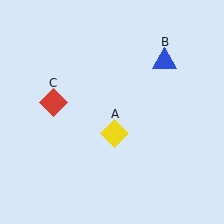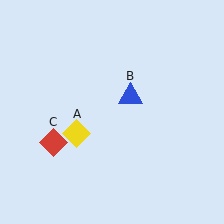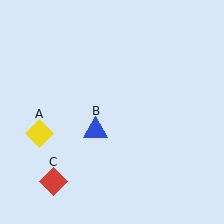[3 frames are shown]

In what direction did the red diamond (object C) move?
The red diamond (object C) moved down.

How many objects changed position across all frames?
3 objects changed position: yellow diamond (object A), blue triangle (object B), red diamond (object C).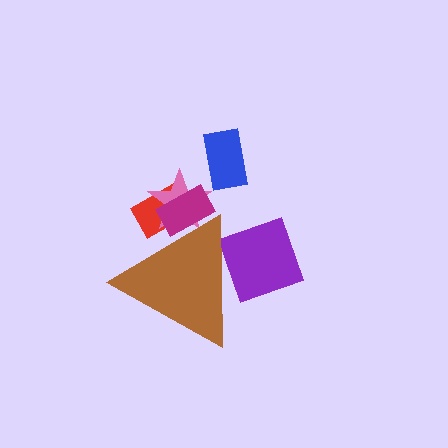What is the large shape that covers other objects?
A brown triangle.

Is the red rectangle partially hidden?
Yes, the red rectangle is partially hidden behind the brown triangle.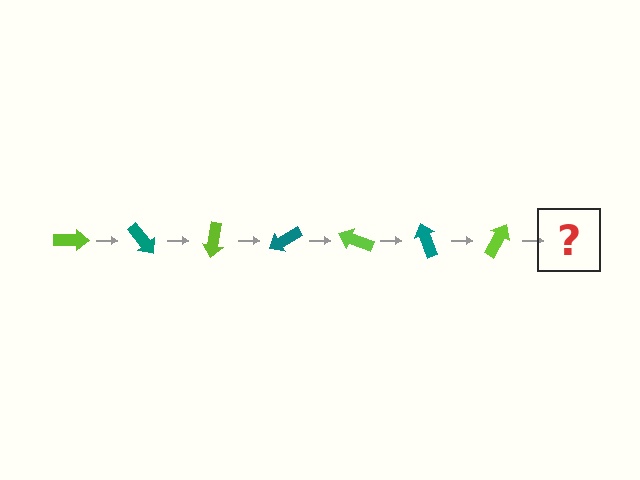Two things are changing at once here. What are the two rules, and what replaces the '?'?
The two rules are that it rotates 50 degrees each step and the color cycles through lime and teal. The '?' should be a teal arrow, rotated 350 degrees from the start.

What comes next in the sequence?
The next element should be a teal arrow, rotated 350 degrees from the start.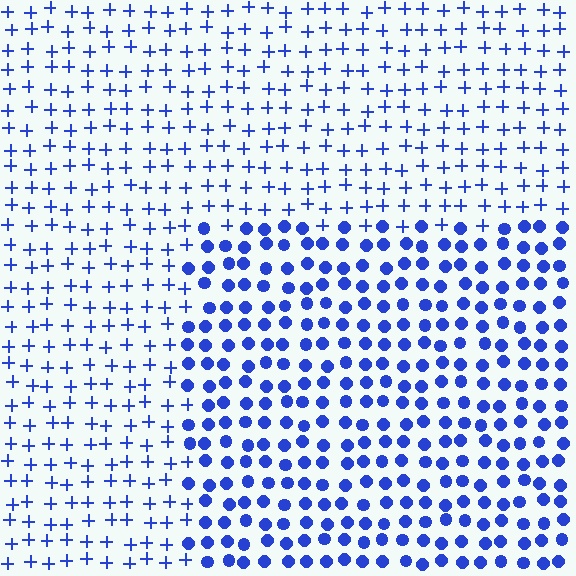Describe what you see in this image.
The image is filled with small blue elements arranged in a uniform grid. A rectangle-shaped region contains circles, while the surrounding area contains plus signs. The boundary is defined purely by the change in element shape.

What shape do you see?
I see a rectangle.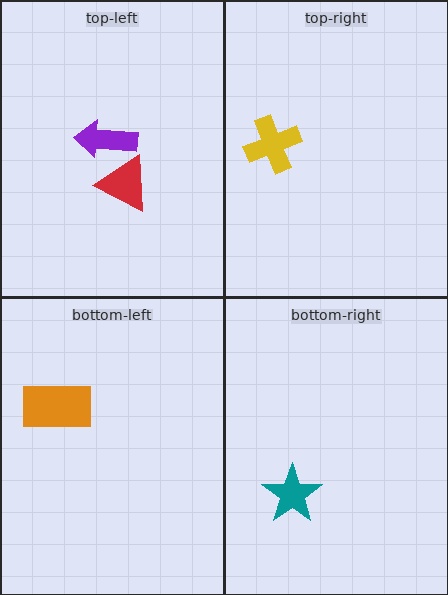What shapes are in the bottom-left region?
The orange rectangle.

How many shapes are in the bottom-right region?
1.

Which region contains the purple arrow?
The top-left region.